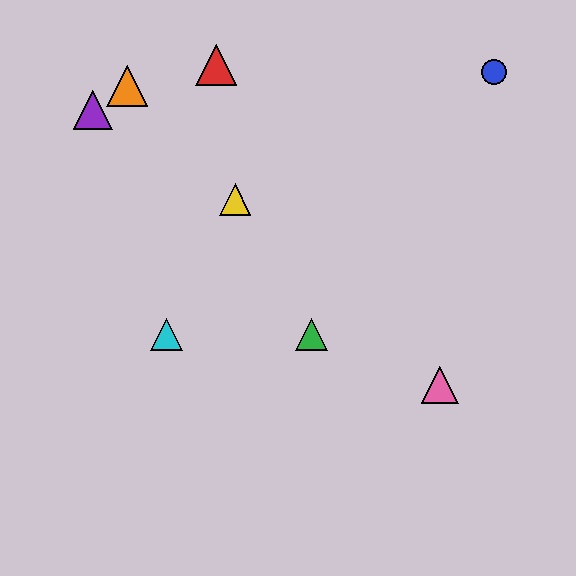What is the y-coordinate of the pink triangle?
The pink triangle is at y≈385.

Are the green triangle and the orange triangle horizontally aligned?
No, the green triangle is at y≈335 and the orange triangle is at y≈86.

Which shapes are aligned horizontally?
The green triangle, the cyan triangle are aligned horizontally.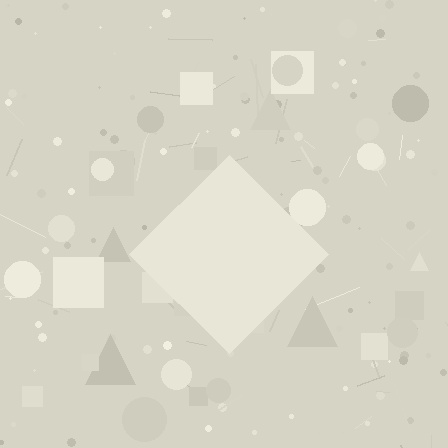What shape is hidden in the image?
A diamond is hidden in the image.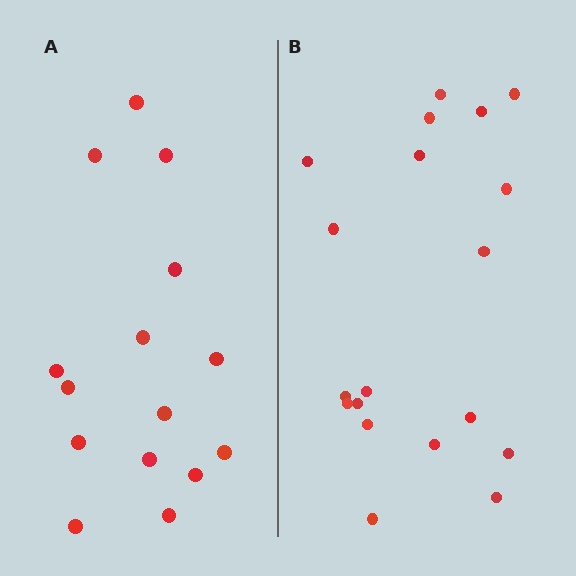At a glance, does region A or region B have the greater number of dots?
Region B (the right region) has more dots.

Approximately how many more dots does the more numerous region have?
Region B has about 4 more dots than region A.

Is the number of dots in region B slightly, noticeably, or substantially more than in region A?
Region B has noticeably more, but not dramatically so. The ratio is roughly 1.3 to 1.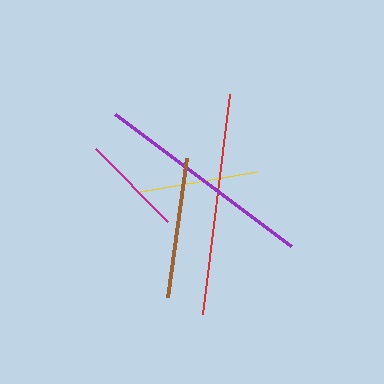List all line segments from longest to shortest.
From longest to shortest: red, purple, brown, yellow, magenta.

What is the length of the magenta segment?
The magenta segment is approximately 102 pixels long.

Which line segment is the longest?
The red line is the longest at approximately 221 pixels.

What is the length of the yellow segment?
The yellow segment is approximately 118 pixels long.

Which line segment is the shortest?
The magenta line is the shortest at approximately 102 pixels.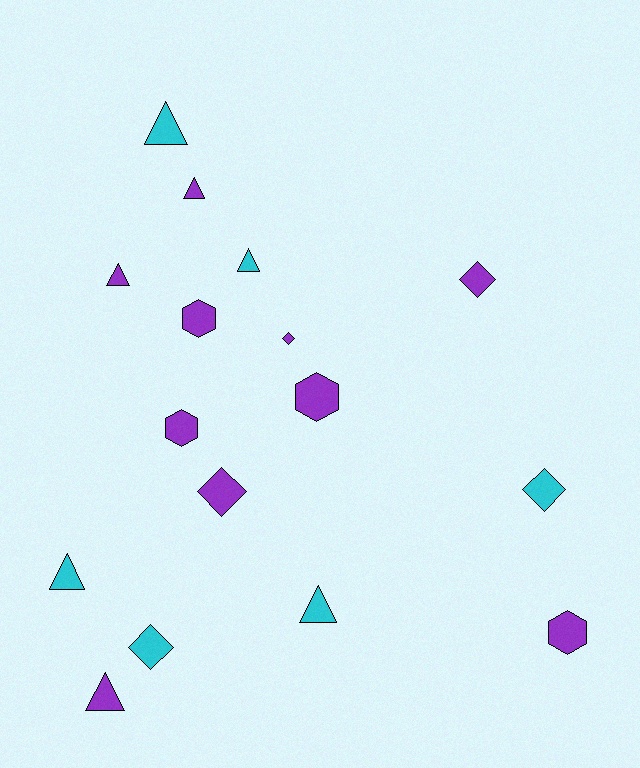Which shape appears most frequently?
Triangle, with 7 objects.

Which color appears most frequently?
Purple, with 10 objects.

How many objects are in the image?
There are 16 objects.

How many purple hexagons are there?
There are 4 purple hexagons.